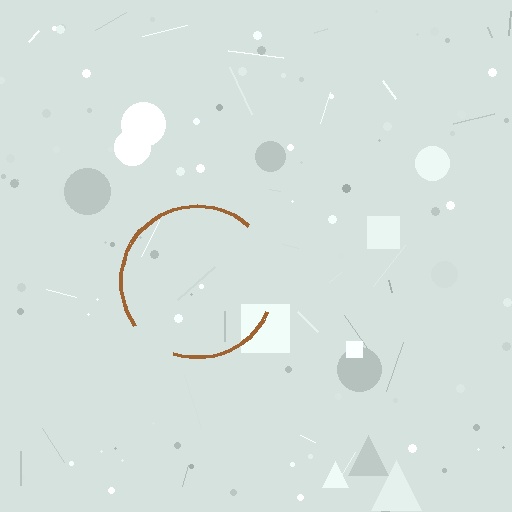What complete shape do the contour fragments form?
The contour fragments form a circle.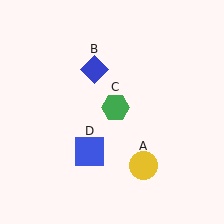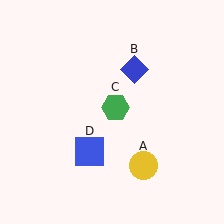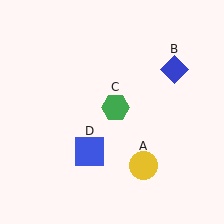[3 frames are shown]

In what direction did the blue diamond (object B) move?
The blue diamond (object B) moved right.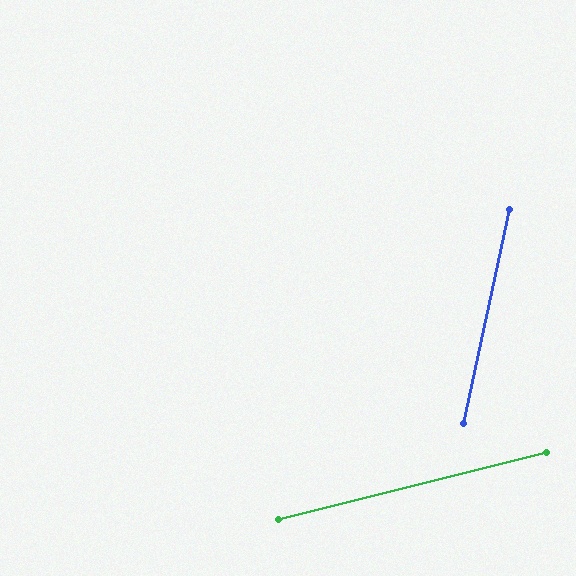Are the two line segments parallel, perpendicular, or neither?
Neither parallel nor perpendicular — they differ by about 64°.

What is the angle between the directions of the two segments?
Approximately 64 degrees.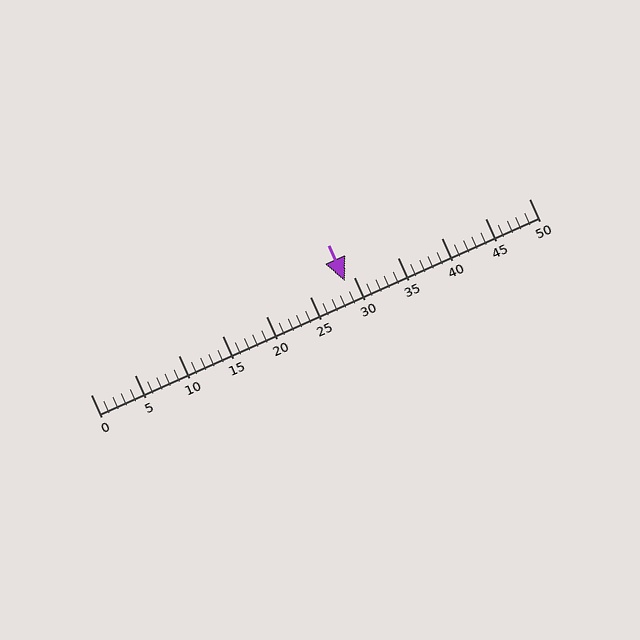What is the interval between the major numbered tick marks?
The major tick marks are spaced 5 units apart.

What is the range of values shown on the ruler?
The ruler shows values from 0 to 50.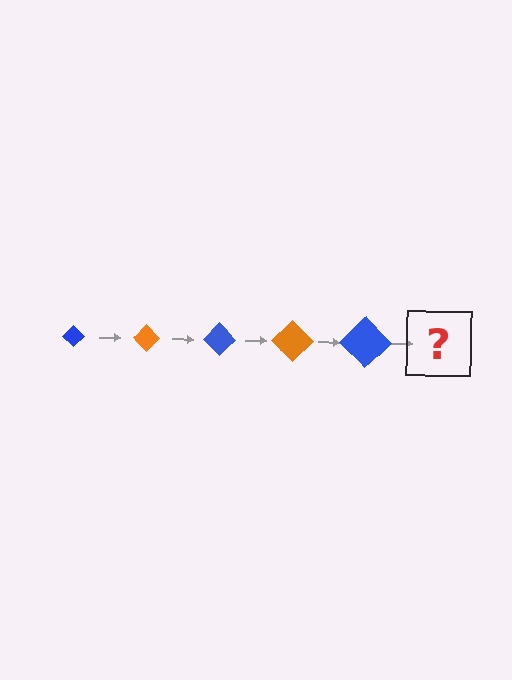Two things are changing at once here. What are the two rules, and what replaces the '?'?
The two rules are that the diamond grows larger each step and the color cycles through blue and orange. The '?' should be an orange diamond, larger than the previous one.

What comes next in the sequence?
The next element should be an orange diamond, larger than the previous one.